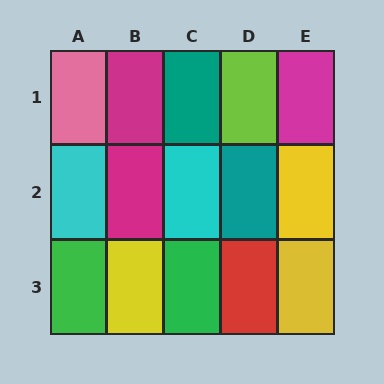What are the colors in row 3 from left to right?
Green, yellow, green, red, yellow.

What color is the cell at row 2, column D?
Teal.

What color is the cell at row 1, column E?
Magenta.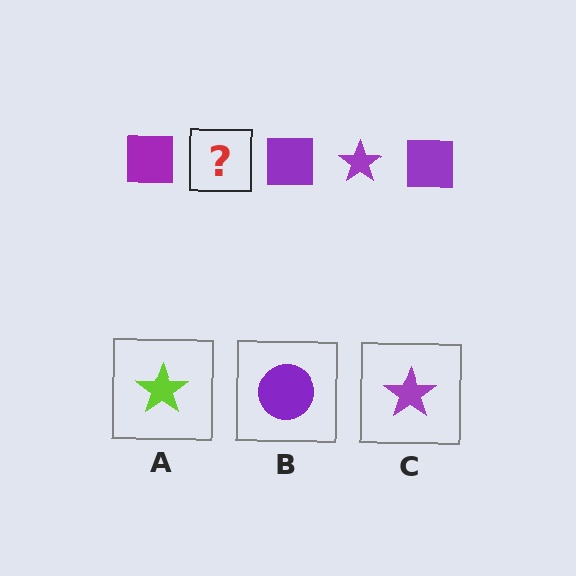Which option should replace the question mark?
Option C.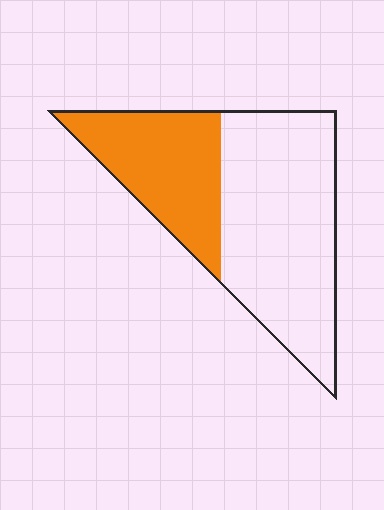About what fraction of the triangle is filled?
About three eighths (3/8).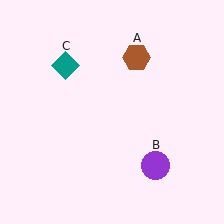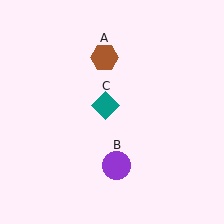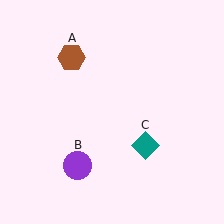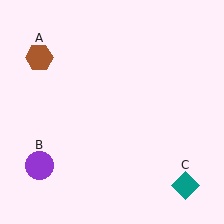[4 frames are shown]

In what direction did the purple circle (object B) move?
The purple circle (object B) moved left.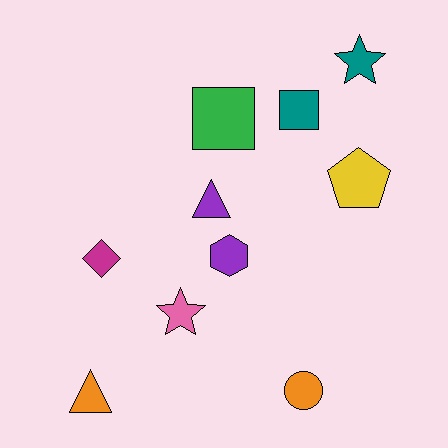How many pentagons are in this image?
There is 1 pentagon.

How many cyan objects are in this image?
There are no cyan objects.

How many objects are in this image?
There are 10 objects.